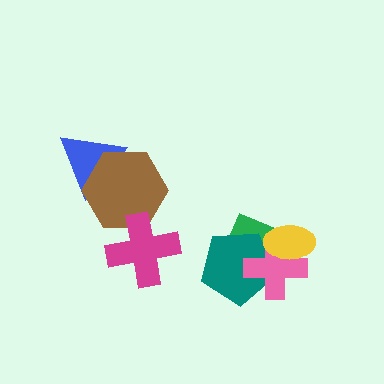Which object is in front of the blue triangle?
The brown hexagon is in front of the blue triangle.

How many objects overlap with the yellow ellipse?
3 objects overlap with the yellow ellipse.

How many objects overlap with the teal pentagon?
3 objects overlap with the teal pentagon.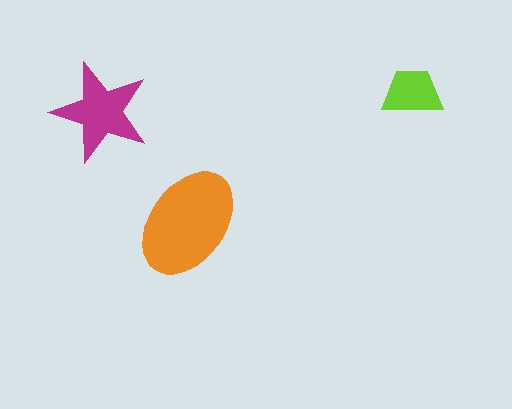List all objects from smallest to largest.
The lime trapezoid, the magenta star, the orange ellipse.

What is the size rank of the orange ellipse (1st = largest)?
1st.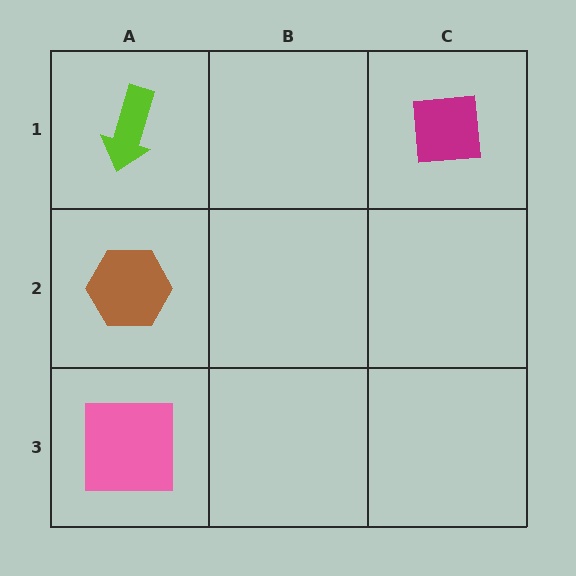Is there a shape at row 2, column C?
No, that cell is empty.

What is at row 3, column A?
A pink square.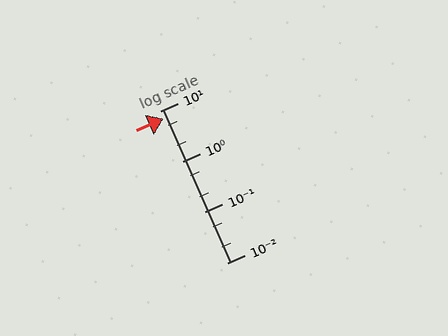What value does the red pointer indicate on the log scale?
The pointer indicates approximately 7.1.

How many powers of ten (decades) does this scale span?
The scale spans 3 decades, from 0.01 to 10.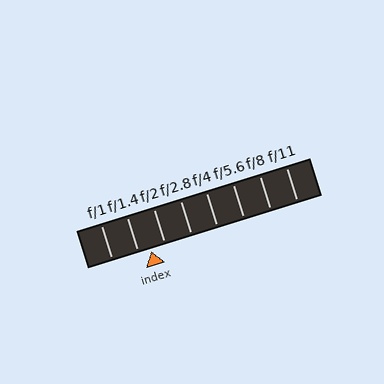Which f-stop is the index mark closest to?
The index mark is closest to f/1.4.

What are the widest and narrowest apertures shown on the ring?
The widest aperture shown is f/1 and the narrowest is f/11.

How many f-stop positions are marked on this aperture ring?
There are 8 f-stop positions marked.